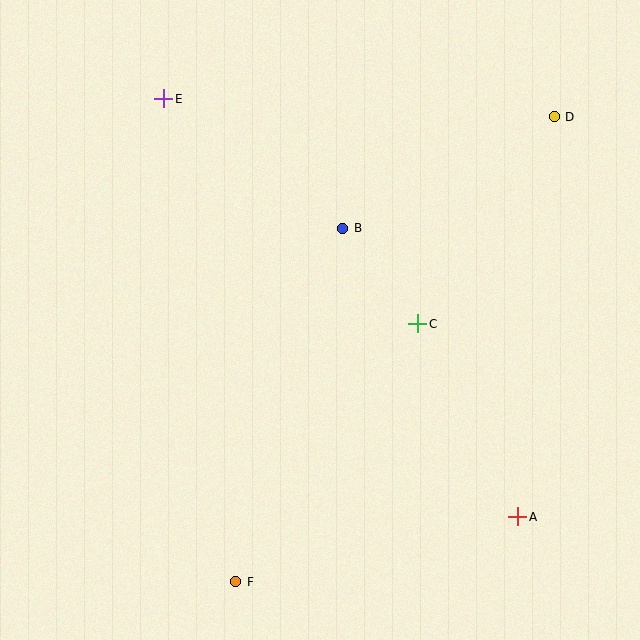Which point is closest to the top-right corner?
Point D is closest to the top-right corner.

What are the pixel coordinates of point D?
Point D is at (554, 117).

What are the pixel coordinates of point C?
Point C is at (418, 324).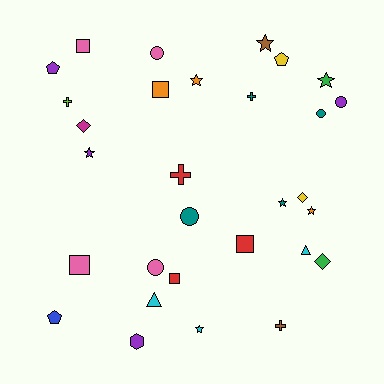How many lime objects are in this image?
There is 1 lime object.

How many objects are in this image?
There are 30 objects.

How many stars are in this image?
There are 7 stars.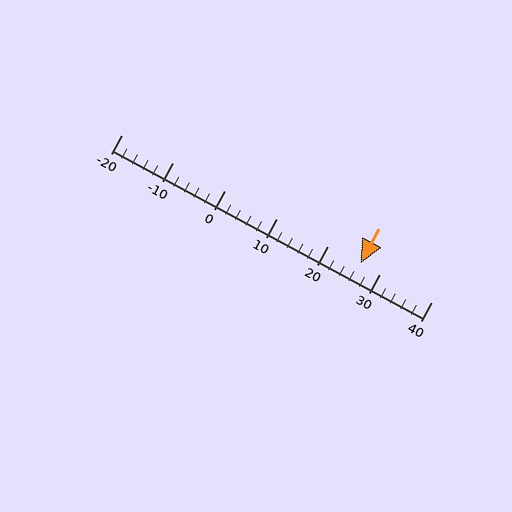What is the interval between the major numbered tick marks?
The major tick marks are spaced 10 units apart.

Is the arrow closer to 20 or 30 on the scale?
The arrow is closer to 30.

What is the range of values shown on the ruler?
The ruler shows values from -20 to 40.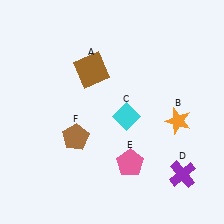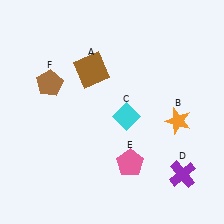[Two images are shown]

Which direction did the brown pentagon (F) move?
The brown pentagon (F) moved up.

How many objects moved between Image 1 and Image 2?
1 object moved between the two images.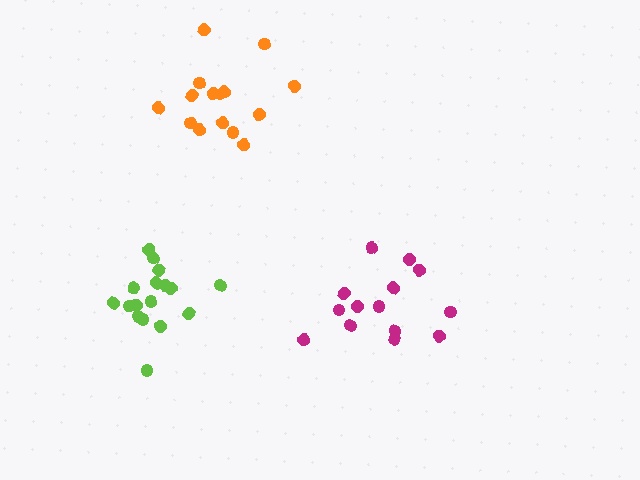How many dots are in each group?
Group 1: 17 dots, Group 2: 14 dots, Group 3: 15 dots (46 total).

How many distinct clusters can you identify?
There are 3 distinct clusters.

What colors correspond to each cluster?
The clusters are colored: lime, magenta, orange.